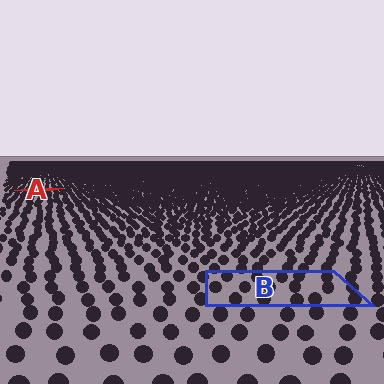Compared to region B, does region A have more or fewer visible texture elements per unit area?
Region A has more texture elements per unit area — they are packed more densely because it is farther away.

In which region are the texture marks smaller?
The texture marks are smaller in region A, because it is farther away.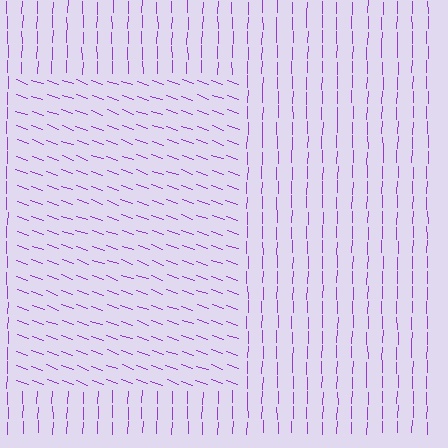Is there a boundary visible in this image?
Yes, there is a texture boundary formed by a change in line orientation.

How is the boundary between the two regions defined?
The boundary is defined purely by a change in line orientation (approximately 72 degrees difference). All lines are the same color and thickness.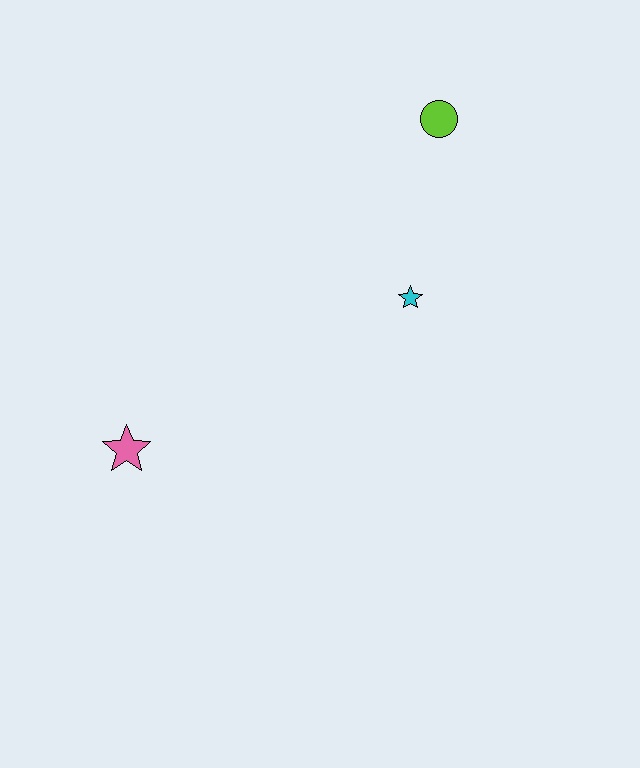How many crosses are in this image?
There are no crosses.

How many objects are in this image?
There are 3 objects.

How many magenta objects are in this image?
There are no magenta objects.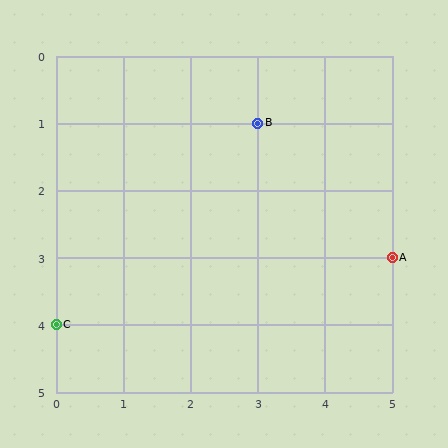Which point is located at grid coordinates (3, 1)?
Point B is at (3, 1).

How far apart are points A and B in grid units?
Points A and B are 2 columns and 2 rows apart (about 2.8 grid units diagonally).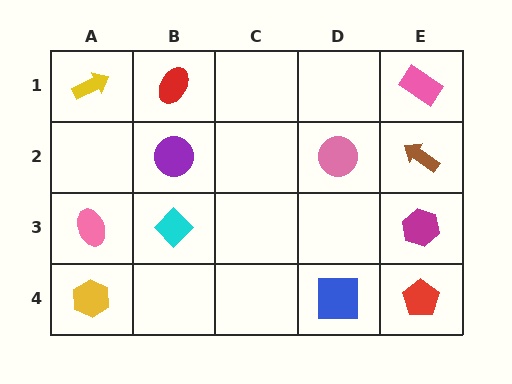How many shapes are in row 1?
3 shapes.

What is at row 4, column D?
A blue square.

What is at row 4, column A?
A yellow hexagon.